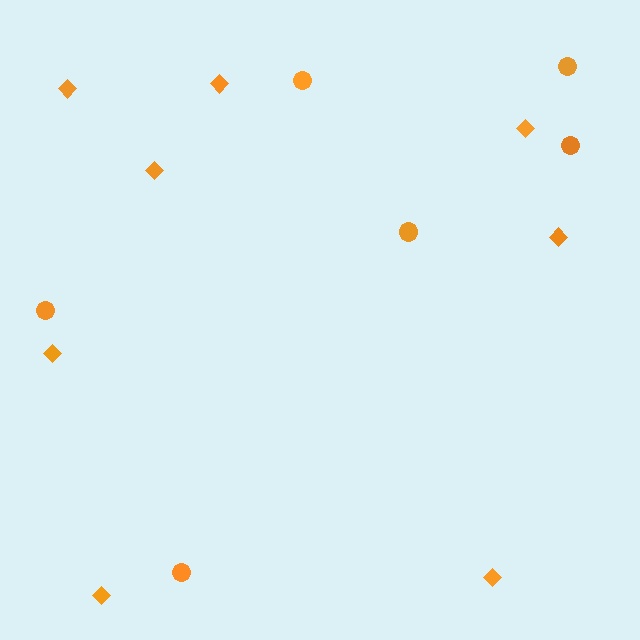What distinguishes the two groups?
There are 2 groups: one group of circles (6) and one group of diamonds (8).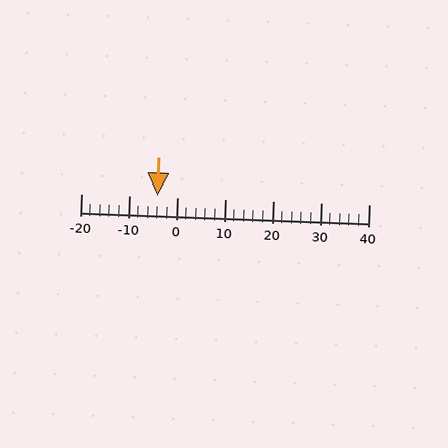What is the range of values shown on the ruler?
The ruler shows values from -20 to 40.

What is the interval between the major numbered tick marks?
The major tick marks are spaced 10 units apart.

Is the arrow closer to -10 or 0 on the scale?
The arrow is closer to 0.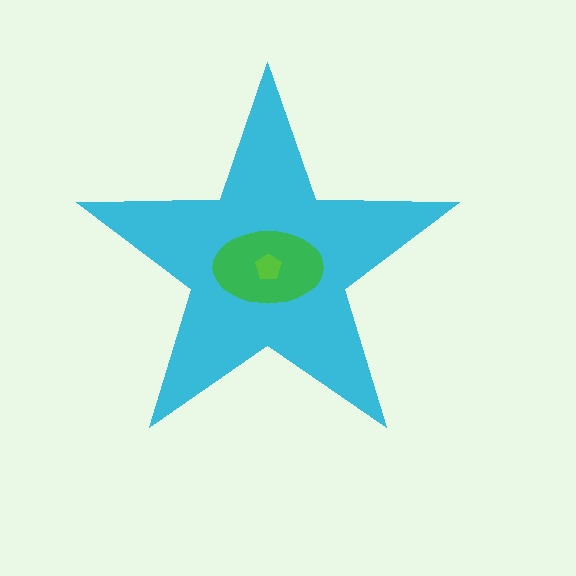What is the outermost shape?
The cyan star.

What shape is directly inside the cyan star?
The green ellipse.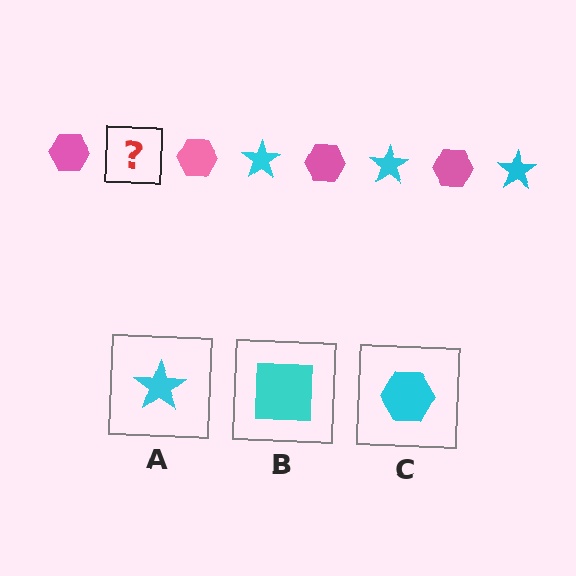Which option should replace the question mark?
Option A.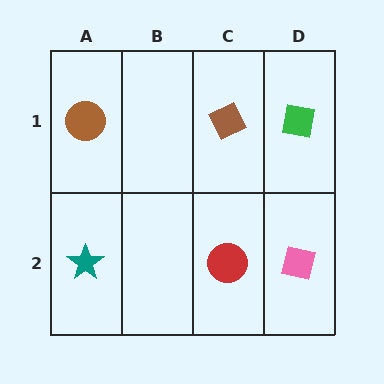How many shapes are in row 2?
3 shapes.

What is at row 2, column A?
A teal star.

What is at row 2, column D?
A pink square.